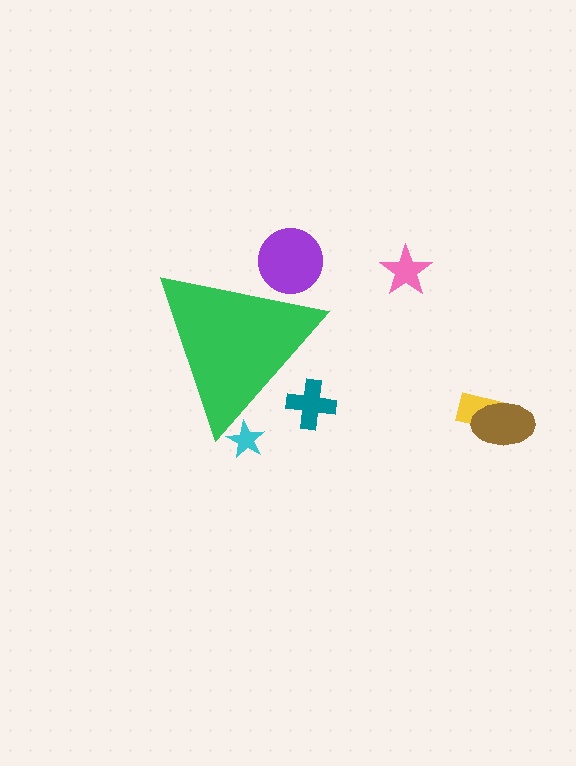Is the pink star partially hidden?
No, the pink star is fully visible.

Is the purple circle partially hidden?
Yes, the purple circle is partially hidden behind the green triangle.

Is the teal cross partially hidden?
Yes, the teal cross is partially hidden behind the green triangle.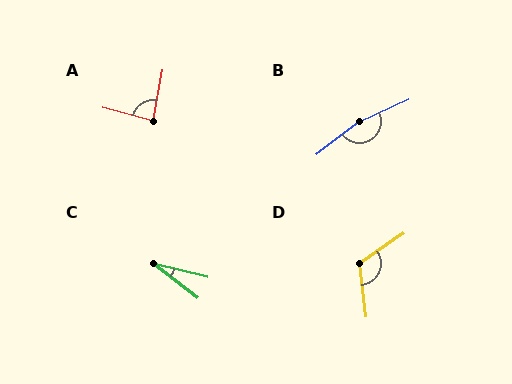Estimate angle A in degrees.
Approximately 86 degrees.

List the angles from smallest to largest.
C (23°), A (86°), D (118°), B (167°).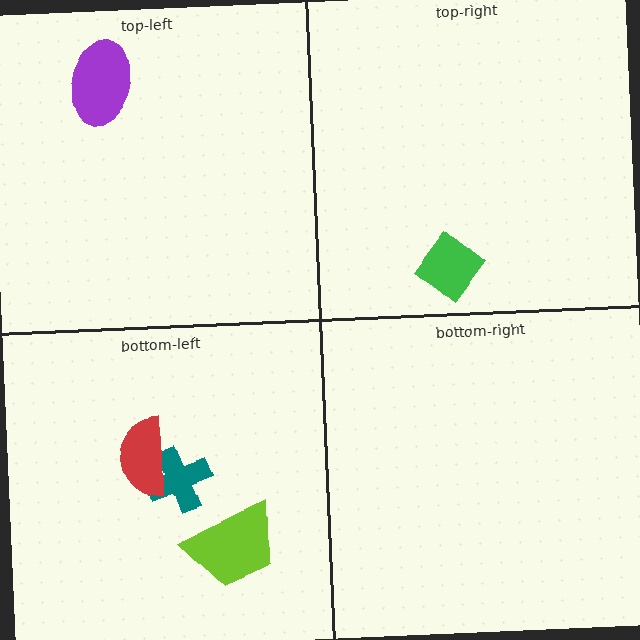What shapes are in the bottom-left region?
The lime trapezoid, the teal cross, the red semicircle.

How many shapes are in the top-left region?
1.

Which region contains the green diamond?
The top-right region.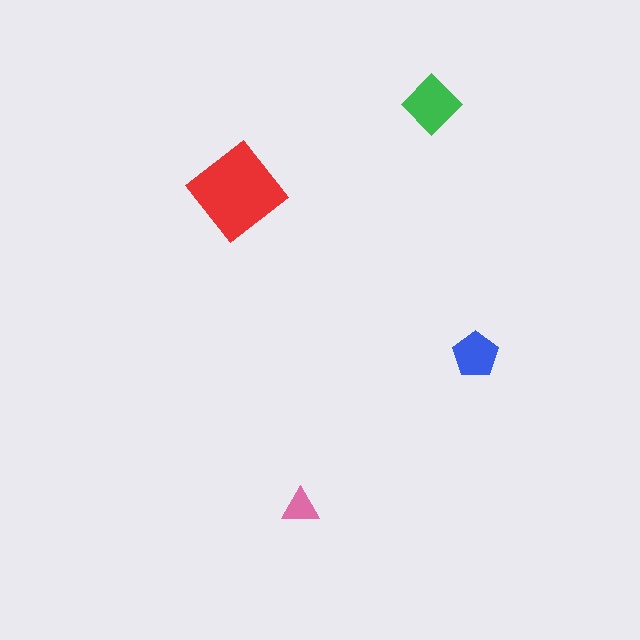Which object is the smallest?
The pink triangle.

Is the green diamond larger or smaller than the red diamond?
Smaller.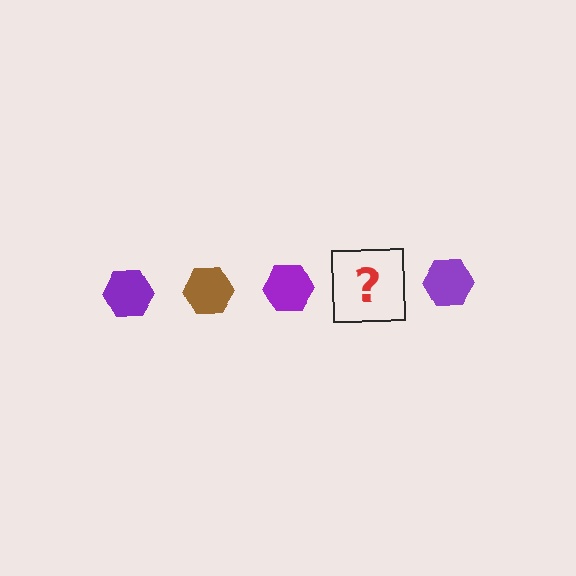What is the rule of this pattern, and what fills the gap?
The rule is that the pattern cycles through purple, brown hexagons. The gap should be filled with a brown hexagon.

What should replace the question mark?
The question mark should be replaced with a brown hexagon.